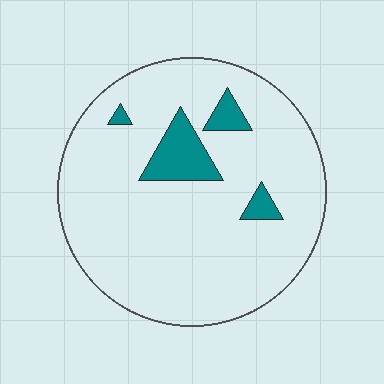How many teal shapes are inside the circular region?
4.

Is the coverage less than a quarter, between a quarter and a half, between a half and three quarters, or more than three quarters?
Less than a quarter.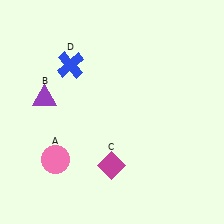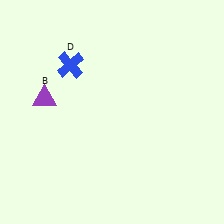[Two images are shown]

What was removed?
The pink circle (A), the magenta diamond (C) were removed in Image 2.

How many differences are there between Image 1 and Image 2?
There are 2 differences between the two images.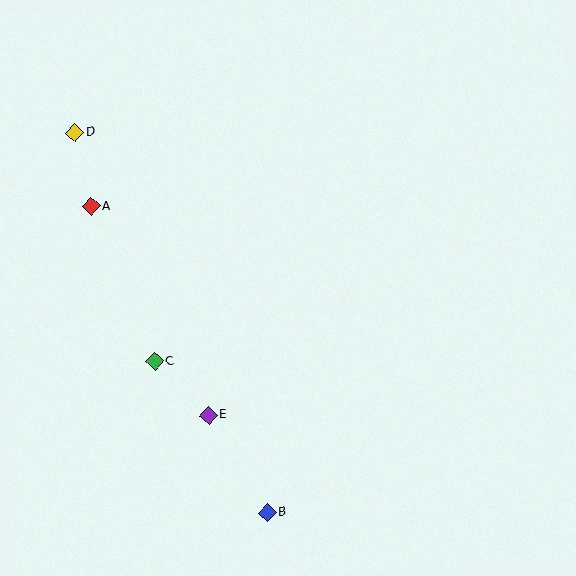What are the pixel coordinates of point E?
Point E is at (208, 415).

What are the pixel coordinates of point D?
Point D is at (75, 133).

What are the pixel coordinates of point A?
Point A is at (91, 206).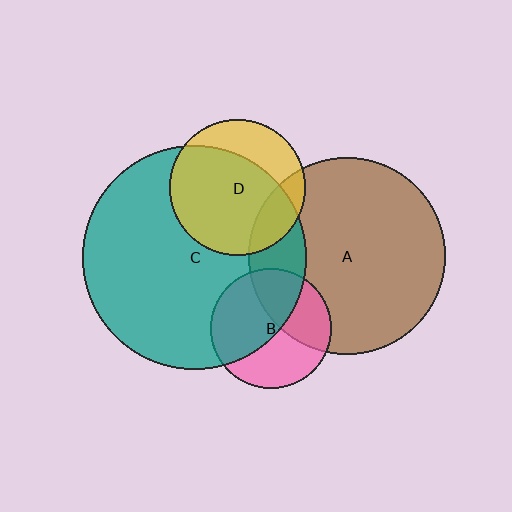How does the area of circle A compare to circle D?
Approximately 2.1 times.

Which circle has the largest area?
Circle C (teal).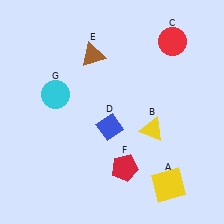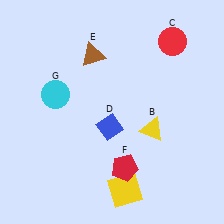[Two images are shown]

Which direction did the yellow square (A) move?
The yellow square (A) moved left.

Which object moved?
The yellow square (A) moved left.